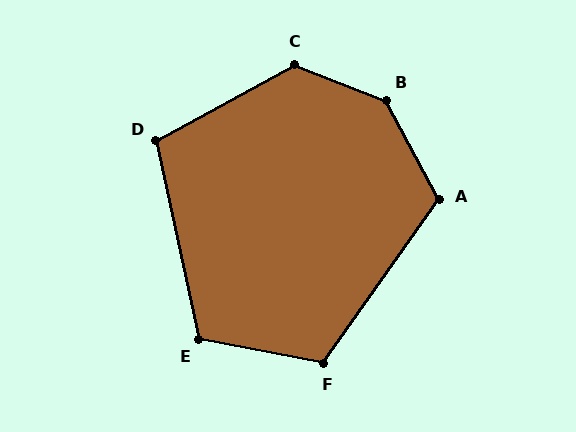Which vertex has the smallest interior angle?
D, at approximately 107 degrees.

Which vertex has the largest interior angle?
B, at approximately 139 degrees.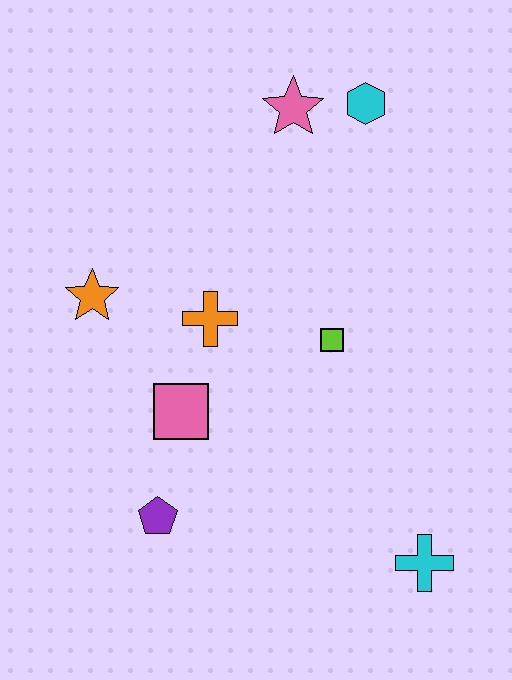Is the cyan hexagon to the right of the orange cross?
Yes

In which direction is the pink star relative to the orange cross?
The pink star is above the orange cross.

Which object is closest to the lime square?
The orange cross is closest to the lime square.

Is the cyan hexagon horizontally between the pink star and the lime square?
No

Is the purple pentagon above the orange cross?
No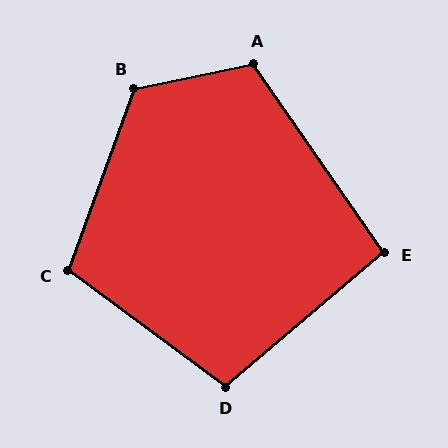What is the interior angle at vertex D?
Approximately 103 degrees (obtuse).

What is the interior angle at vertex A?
Approximately 113 degrees (obtuse).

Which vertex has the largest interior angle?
B, at approximately 122 degrees.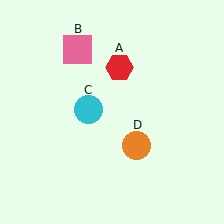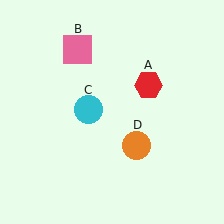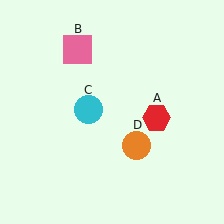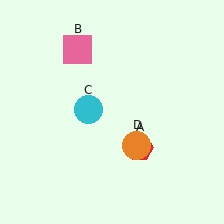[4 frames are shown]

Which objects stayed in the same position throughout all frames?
Pink square (object B) and cyan circle (object C) and orange circle (object D) remained stationary.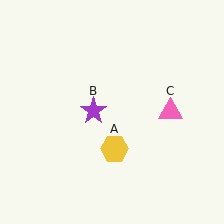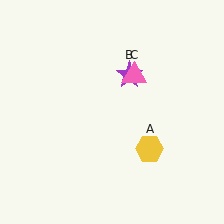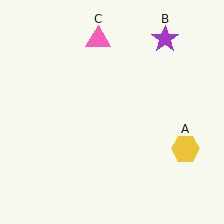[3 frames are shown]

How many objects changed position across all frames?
3 objects changed position: yellow hexagon (object A), purple star (object B), pink triangle (object C).